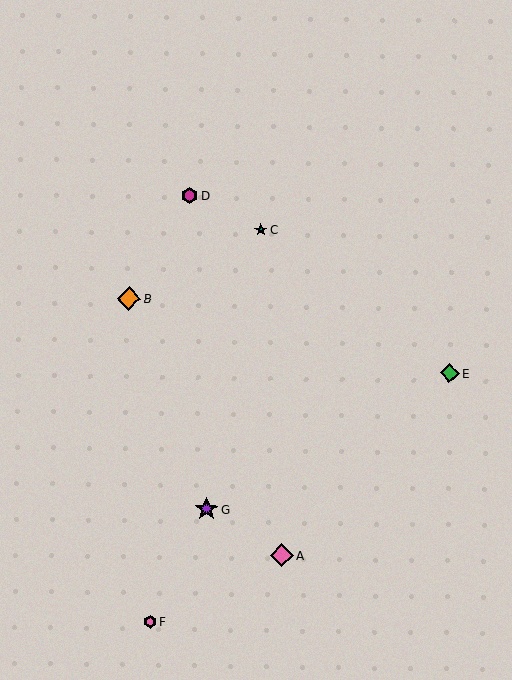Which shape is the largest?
The orange diamond (labeled B) is the largest.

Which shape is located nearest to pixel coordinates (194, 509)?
The purple star (labeled G) at (207, 509) is nearest to that location.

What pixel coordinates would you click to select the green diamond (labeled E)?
Click at (449, 373) to select the green diamond E.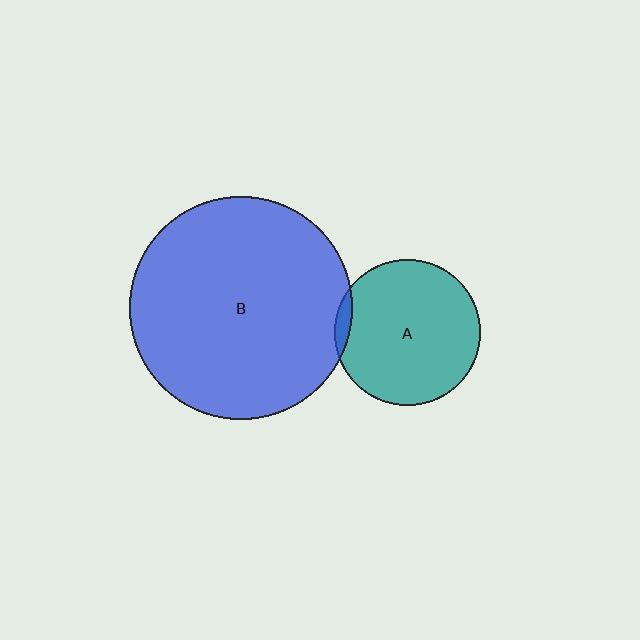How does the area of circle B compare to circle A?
Approximately 2.3 times.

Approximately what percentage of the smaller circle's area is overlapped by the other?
Approximately 5%.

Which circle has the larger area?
Circle B (blue).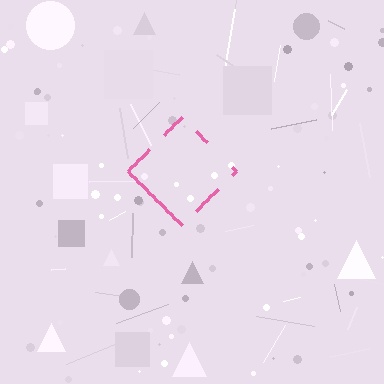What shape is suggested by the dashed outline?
The dashed outline suggests a diamond.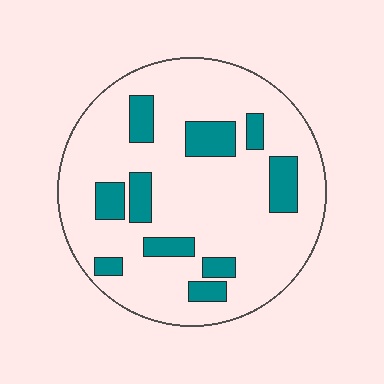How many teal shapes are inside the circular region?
10.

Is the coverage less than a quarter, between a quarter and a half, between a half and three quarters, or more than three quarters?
Less than a quarter.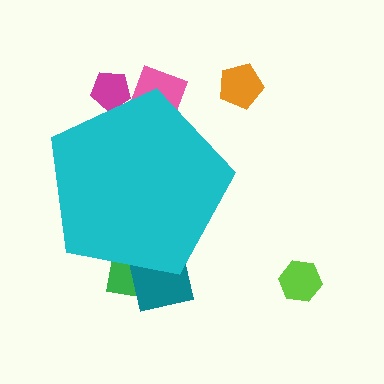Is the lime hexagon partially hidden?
No, the lime hexagon is fully visible.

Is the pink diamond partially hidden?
Yes, the pink diamond is partially hidden behind the cyan pentagon.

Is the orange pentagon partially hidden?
No, the orange pentagon is fully visible.